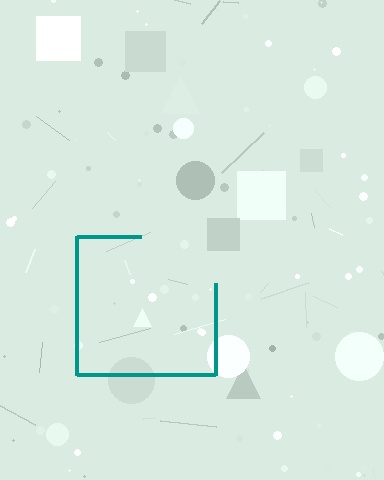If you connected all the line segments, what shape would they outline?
They would outline a square.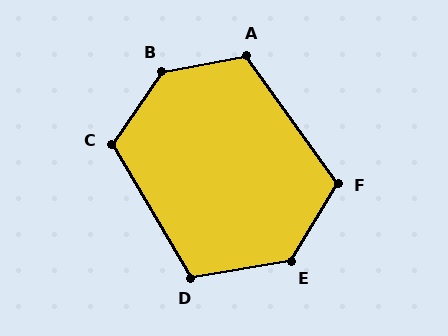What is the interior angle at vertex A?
Approximately 115 degrees (obtuse).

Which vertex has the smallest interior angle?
D, at approximately 111 degrees.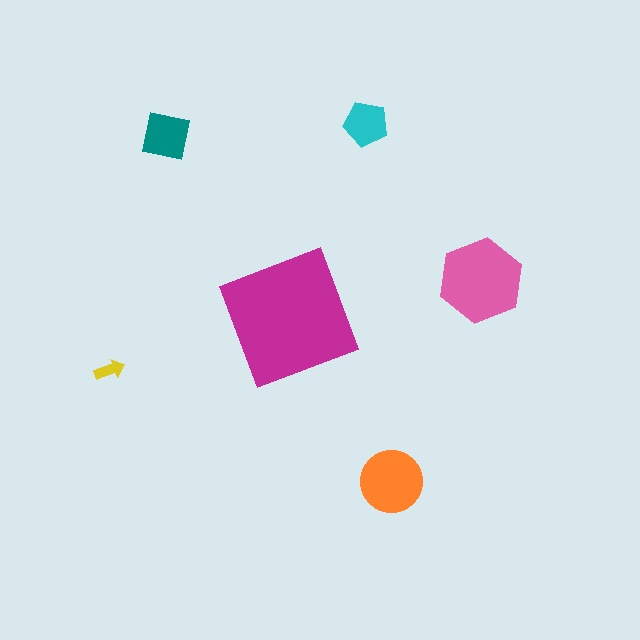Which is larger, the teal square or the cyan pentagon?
The teal square.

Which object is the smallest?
The yellow arrow.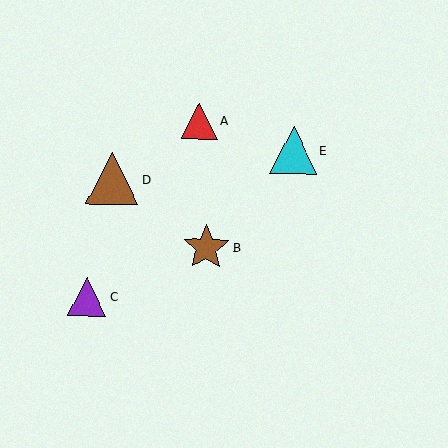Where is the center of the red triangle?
The center of the red triangle is at (199, 121).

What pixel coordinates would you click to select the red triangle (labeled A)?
Click at (199, 121) to select the red triangle A.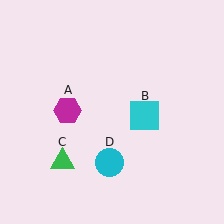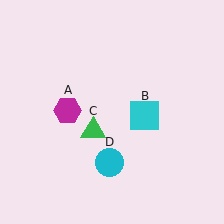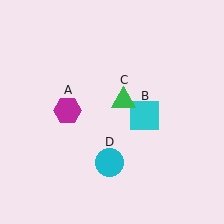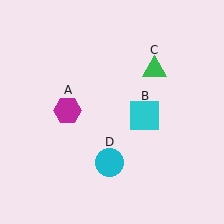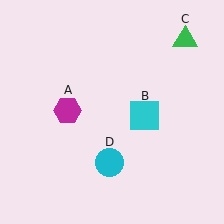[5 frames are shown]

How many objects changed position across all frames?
1 object changed position: green triangle (object C).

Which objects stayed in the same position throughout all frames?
Magenta hexagon (object A) and cyan square (object B) and cyan circle (object D) remained stationary.